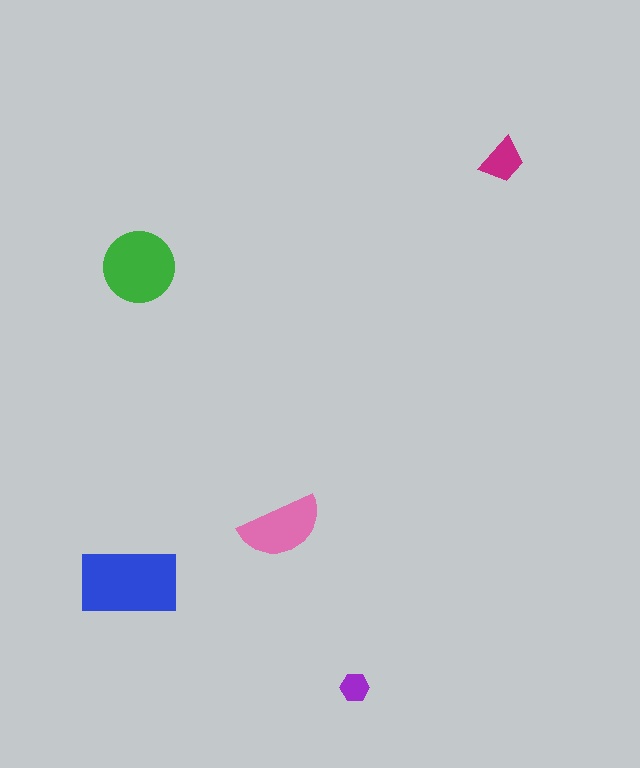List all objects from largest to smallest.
The blue rectangle, the green circle, the pink semicircle, the magenta trapezoid, the purple hexagon.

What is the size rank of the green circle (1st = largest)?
2nd.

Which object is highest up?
The magenta trapezoid is topmost.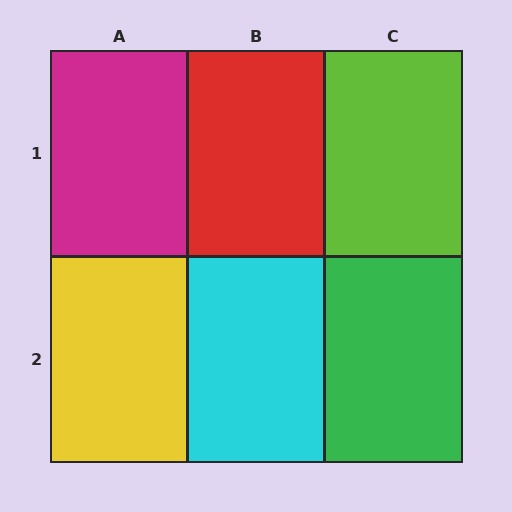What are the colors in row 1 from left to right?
Magenta, red, lime.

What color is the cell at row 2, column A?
Yellow.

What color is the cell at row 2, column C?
Green.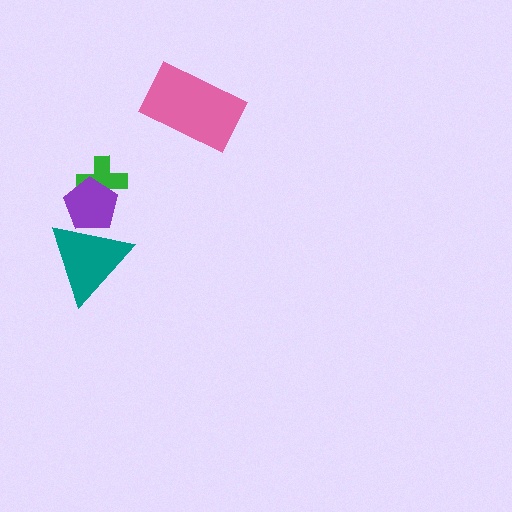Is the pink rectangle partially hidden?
No, no other shape covers it.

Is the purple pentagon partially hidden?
Yes, it is partially covered by another shape.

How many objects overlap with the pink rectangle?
0 objects overlap with the pink rectangle.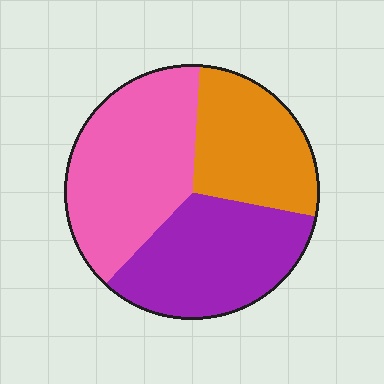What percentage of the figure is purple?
Purple covers 34% of the figure.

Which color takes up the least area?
Orange, at roughly 25%.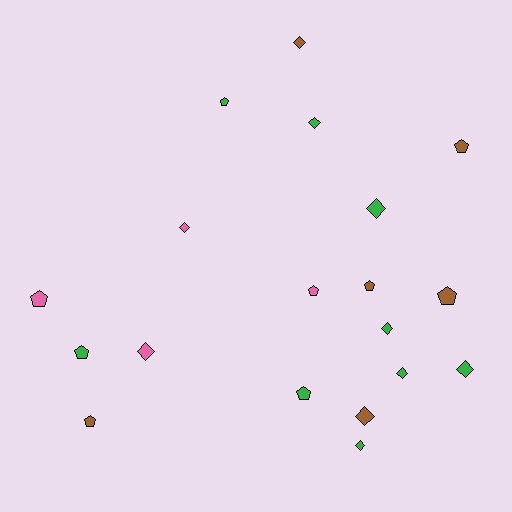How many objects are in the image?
There are 19 objects.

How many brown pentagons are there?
There are 4 brown pentagons.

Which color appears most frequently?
Green, with 9 objects.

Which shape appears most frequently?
Diamond, with 10 objects.